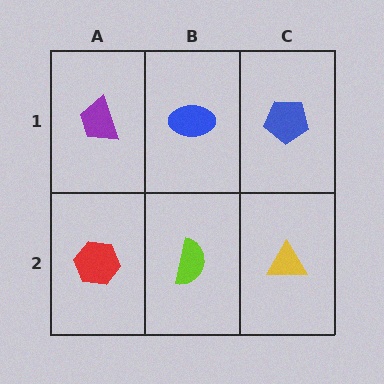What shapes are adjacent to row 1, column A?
A red hexagon (row 2, column A), a blue ellipse (row 1, column B).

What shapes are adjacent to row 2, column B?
A blue ellipse (row 1, column B), a red hexagon (row 2, column A), a yellow triangle (row 2, column C).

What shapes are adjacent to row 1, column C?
A yellow triangle (row 2, column C), a blue ellipse (row 1, column B).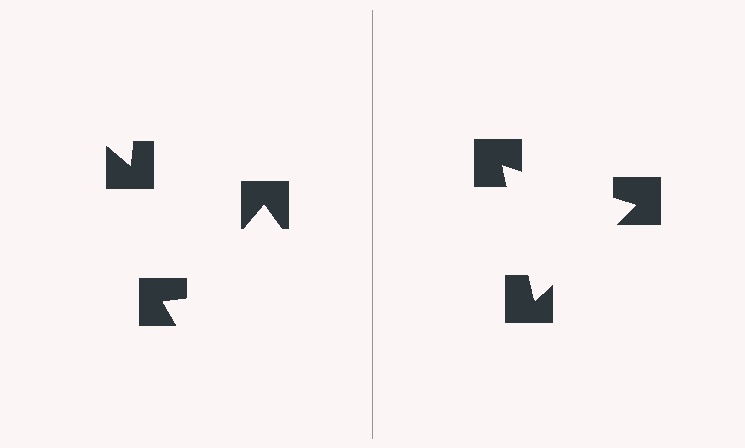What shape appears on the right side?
An illusory triangle.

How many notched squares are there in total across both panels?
6 — 3 on each side.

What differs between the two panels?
The notched squares are positioned identically on both sides; only the wedge orientations differ. On the right they align to a triangle; on the left they are misaligned.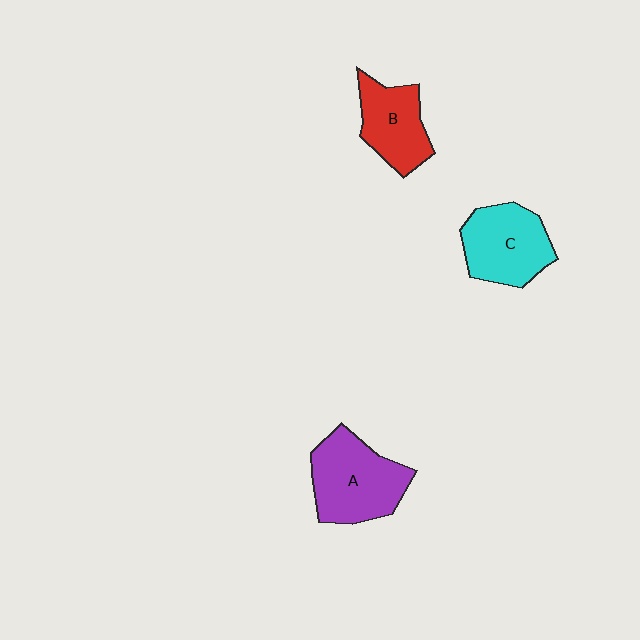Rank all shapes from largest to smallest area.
From largest to smallest: A (purple), C (cyan), B (red).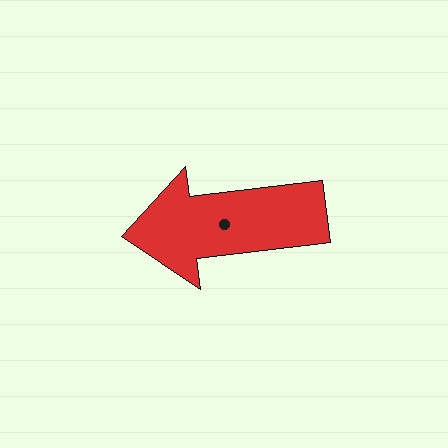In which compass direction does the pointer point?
West.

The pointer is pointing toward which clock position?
Roughly 9 o'clock.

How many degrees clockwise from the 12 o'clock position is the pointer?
Approximately 263 degrees.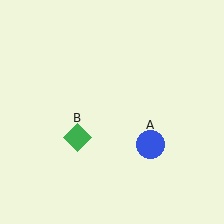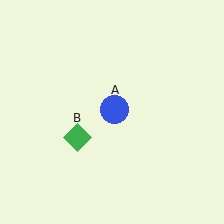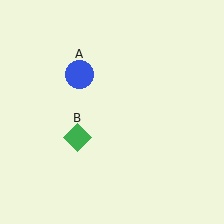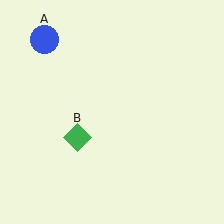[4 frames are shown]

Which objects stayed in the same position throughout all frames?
Green diamond (object B) remained stationary.